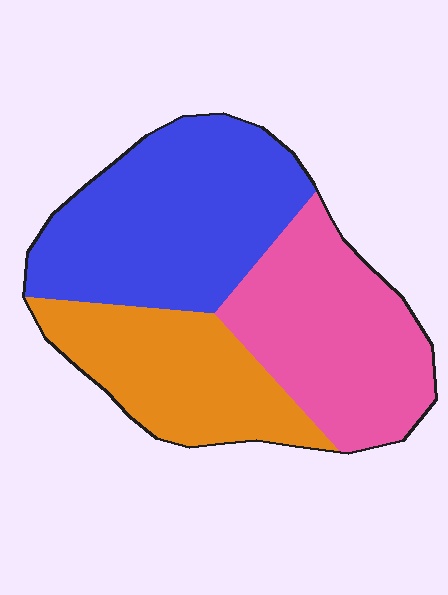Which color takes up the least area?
Orange, at roughly 25%.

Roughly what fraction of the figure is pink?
Pink covers 33% of the figure.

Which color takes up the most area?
Blue, at roughly 40%.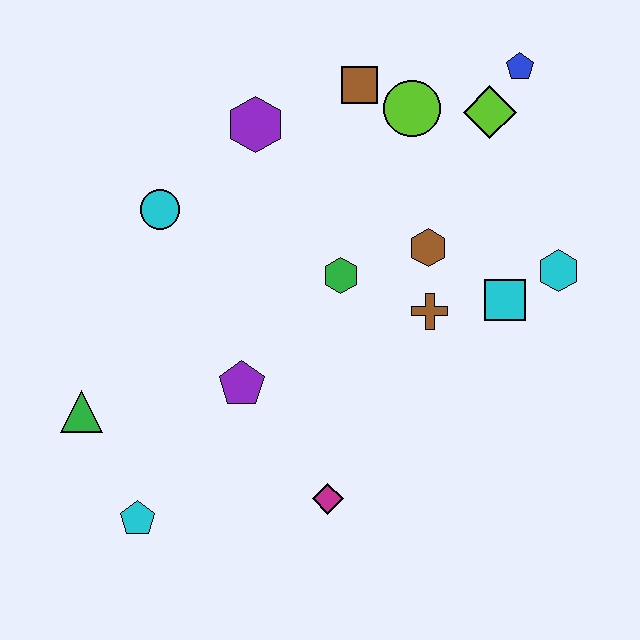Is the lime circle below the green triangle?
No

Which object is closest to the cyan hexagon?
The cyan square is closest to the cyan hexagon.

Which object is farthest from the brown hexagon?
The cyan pentagon is farthest from the brown hexagon.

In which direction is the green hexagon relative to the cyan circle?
The green hexagon is to the right of the cyan circle.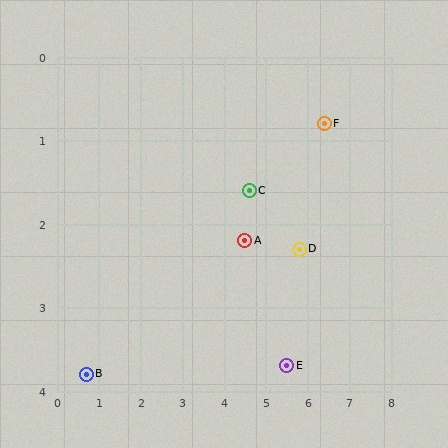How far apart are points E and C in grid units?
Points E and C are about 2.3 grid units apart.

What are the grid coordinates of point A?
Point A is at approximately (4.5, 2.2).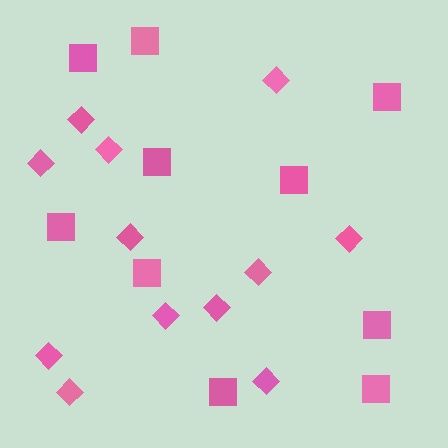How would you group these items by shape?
There are 2 groups: one group of squares (10) and one group of diamonds (12).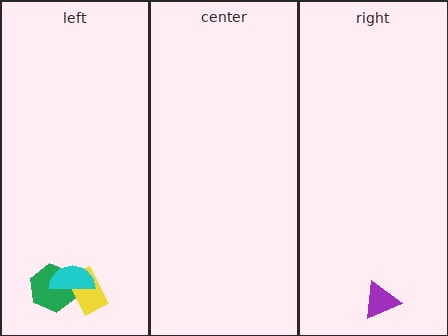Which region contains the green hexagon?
The left region.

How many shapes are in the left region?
3.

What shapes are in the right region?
The purple triangle.